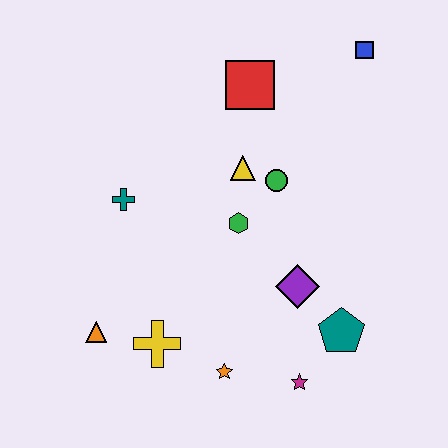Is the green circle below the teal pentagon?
No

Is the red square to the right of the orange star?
Yes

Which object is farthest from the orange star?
The blue square is farthest from the orange star.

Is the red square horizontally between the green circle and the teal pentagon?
No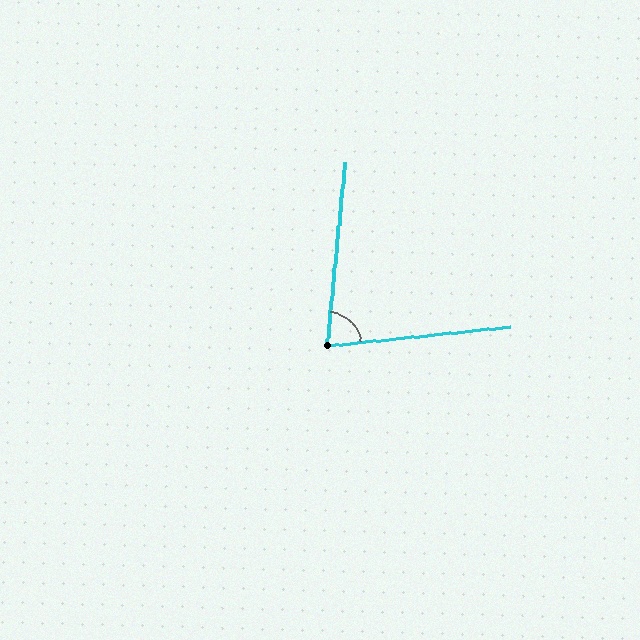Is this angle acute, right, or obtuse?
It is acute.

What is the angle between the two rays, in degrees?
Approximately 78 degrees.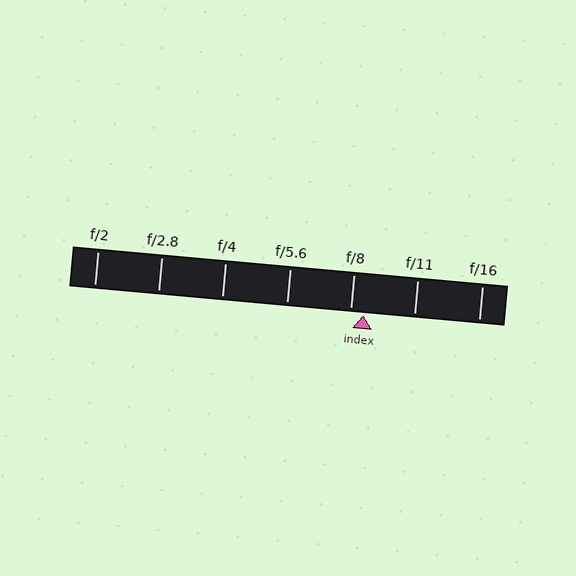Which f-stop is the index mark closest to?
The index mark is closest to f/8.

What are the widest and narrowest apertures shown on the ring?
The widest aperture shown is f/2 and the narrowest is f/16.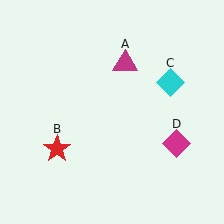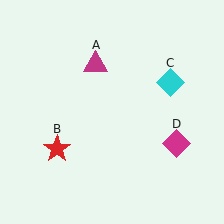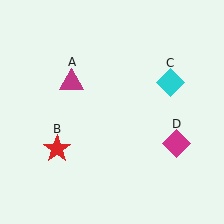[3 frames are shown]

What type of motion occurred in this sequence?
The magenta triangle (object A) rotated counterclockwise around the center of the scene.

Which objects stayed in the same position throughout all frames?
Red star (object B) and cyan diamond (object C) and magenta diamond (object D) remained stationary.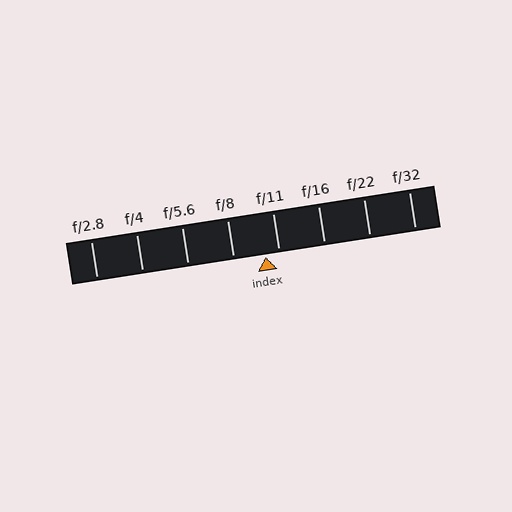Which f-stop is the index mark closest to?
The index mark is closest to f/11.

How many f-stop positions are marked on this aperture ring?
There are 8 f-stop positions marked.